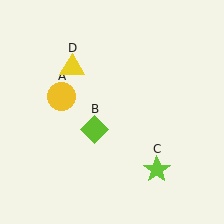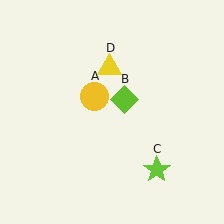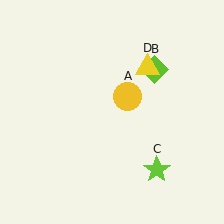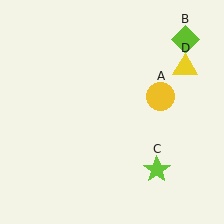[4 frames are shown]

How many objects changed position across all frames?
3 objects changed position: yellow circle (object A), lime diamond (object B), yellow triangle (object D).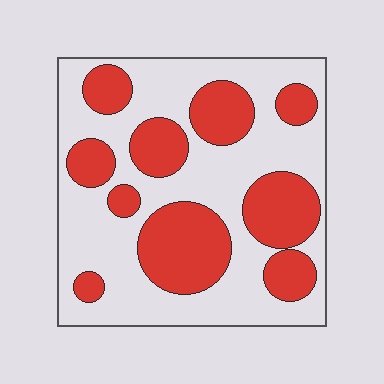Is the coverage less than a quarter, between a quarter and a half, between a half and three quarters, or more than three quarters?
Between a quarter and a half.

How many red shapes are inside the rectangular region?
10.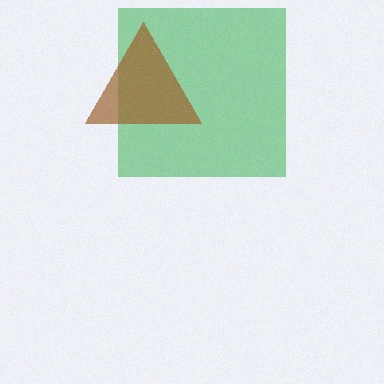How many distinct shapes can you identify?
There are 2 distinct shapes: a green square, a brown triangle.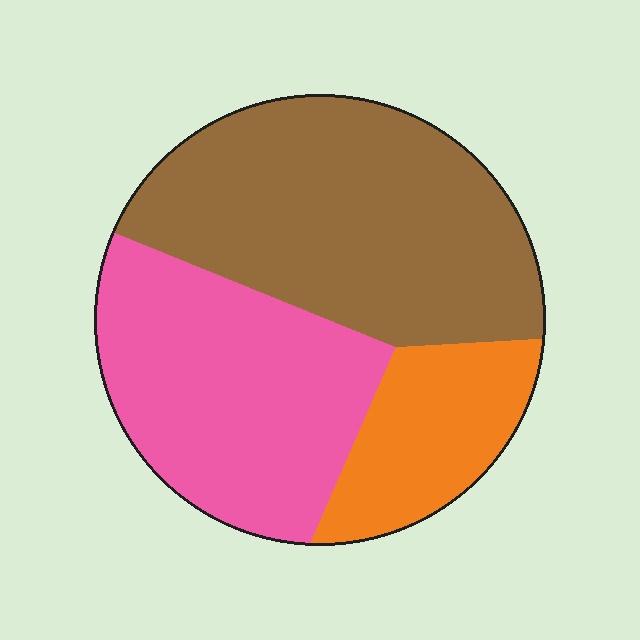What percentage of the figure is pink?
Pink covers around 35% of the figure.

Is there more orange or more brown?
Brown.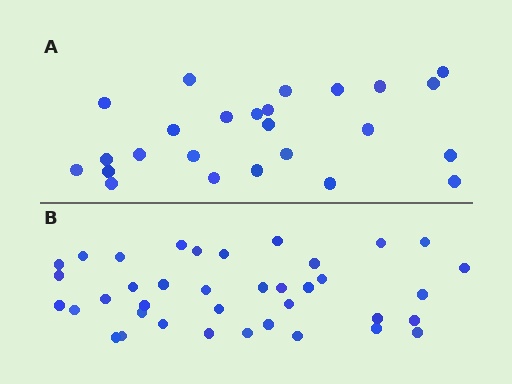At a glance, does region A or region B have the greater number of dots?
Region B (the bottom region) has more dots.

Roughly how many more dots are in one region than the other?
Region B has approximately 15 more dots than region A.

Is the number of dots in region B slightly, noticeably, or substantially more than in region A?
Region B has substantially more. The ratio is roughly 1.5 to 1.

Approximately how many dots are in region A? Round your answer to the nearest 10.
About 20 dots. (The exact count is 25, which rounds to 20.)